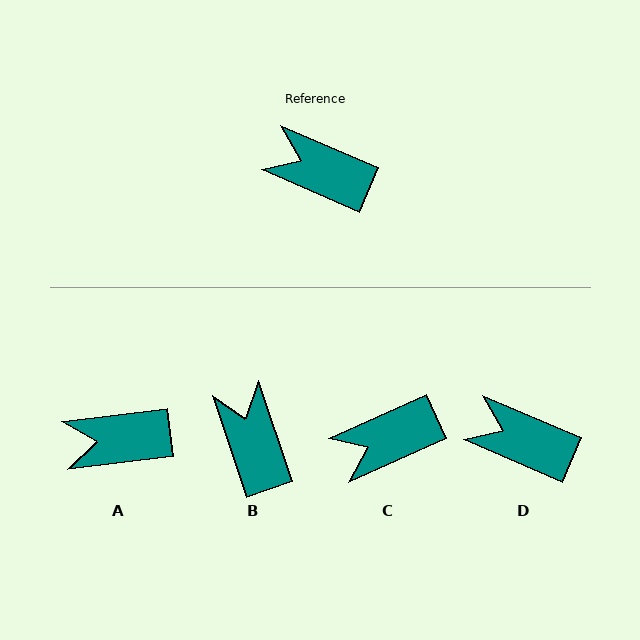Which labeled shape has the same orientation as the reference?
D.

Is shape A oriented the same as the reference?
No, it is off by about 30 degrees.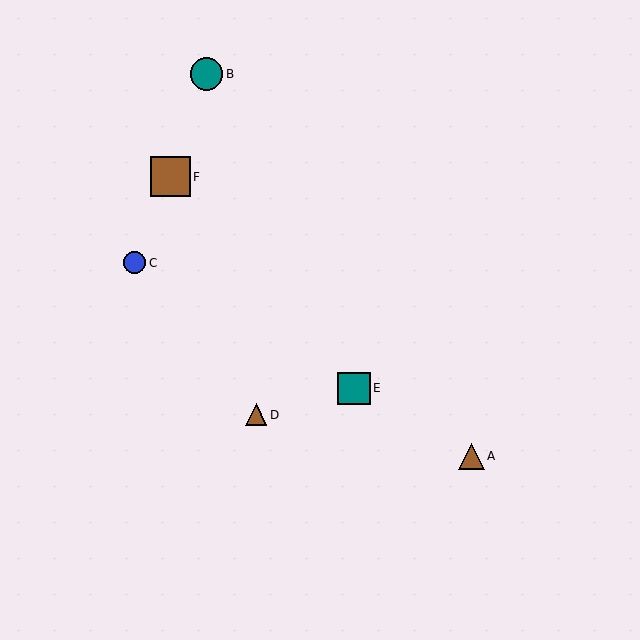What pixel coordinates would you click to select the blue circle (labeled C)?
Click at (135, 263) to select the blue circle C.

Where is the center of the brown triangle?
The center of the brown triangle is at (256, 415).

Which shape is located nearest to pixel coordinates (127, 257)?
The blue circle (labeled C) at (135, 263) is nearest to that location.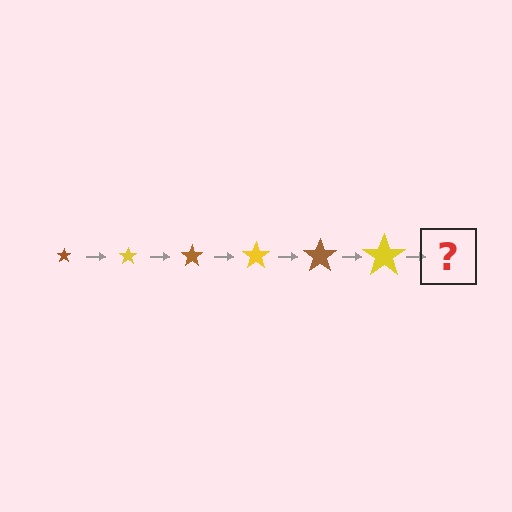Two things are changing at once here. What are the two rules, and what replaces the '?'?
The two rules are that the star grows larger each step and the color cycles through brown and yellow. The '?' should be a brown star, larger than the previous one.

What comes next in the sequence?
The next element should be a brown star, larger than the previous one.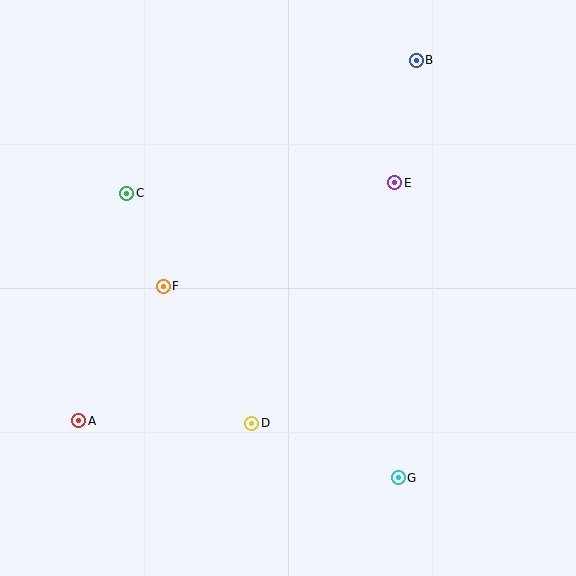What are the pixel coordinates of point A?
Point A is at (79, 421).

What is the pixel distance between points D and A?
The distance between D and A is 173 pixels.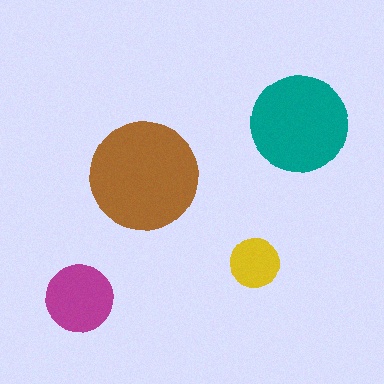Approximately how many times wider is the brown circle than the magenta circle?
About 1.5 times wider.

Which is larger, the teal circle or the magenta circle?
The teal one.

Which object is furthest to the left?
The magenta circle is leftmost.